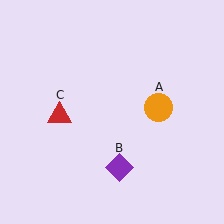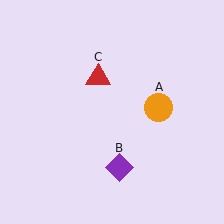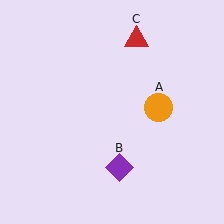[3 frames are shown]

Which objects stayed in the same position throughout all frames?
Orange circle (object A) and purple diamond (object B) remained stationary.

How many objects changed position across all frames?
1 object changed position: red triangle (object C).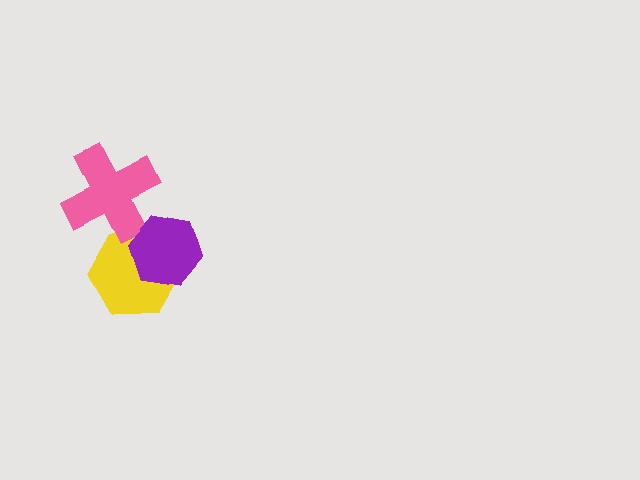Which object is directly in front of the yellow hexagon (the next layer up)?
The pink cross is directly in front of the yellow hexagon.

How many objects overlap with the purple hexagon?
1 object overlaps with the purple hexagon.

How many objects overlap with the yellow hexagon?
2 objects overlap with the yellow hexagon.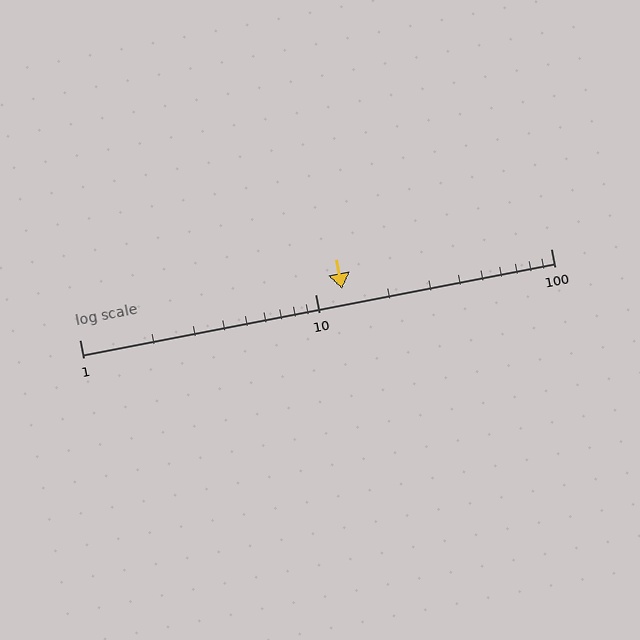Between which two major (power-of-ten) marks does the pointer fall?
The pointer is between 10 and 100.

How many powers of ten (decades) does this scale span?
The scale spans 2 decades, from 1 to 100.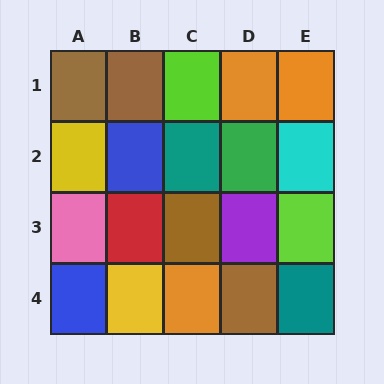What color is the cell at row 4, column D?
Brown.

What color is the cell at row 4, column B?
Yellow.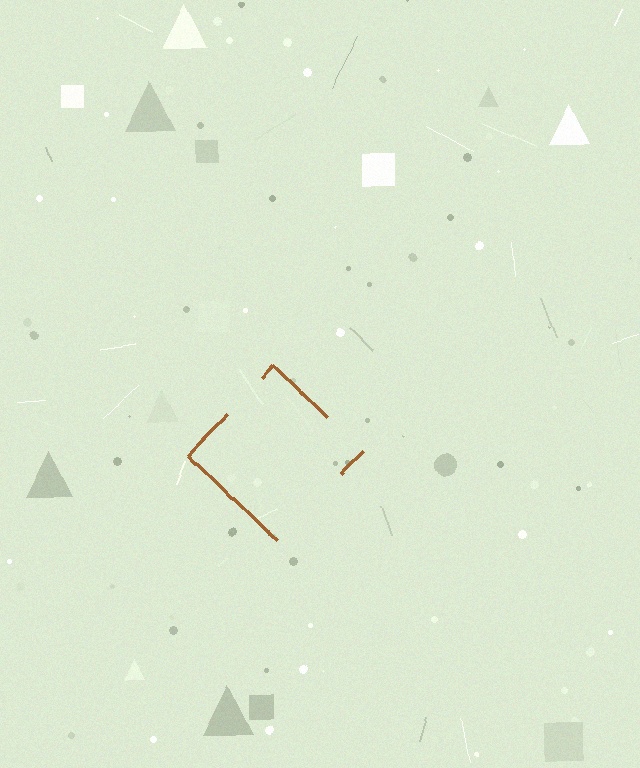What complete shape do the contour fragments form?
The contour fragments form a diamond.